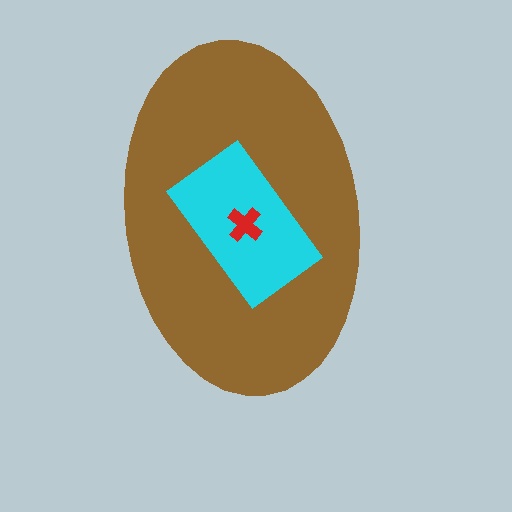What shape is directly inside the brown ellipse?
The cyan rectangle.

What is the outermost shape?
The brown ellipse.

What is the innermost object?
The red cross.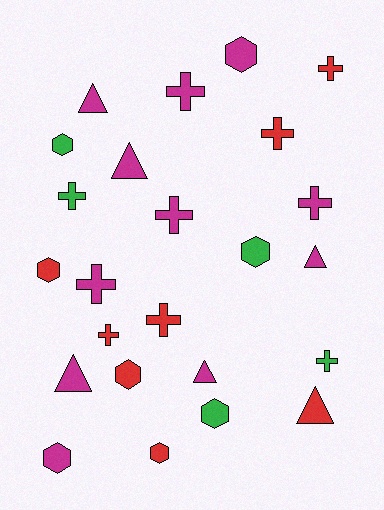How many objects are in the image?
There are 24 objects.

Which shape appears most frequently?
Cross, with 10 objects.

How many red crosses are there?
There are 4 red crosses.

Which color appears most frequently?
Magenta, with 11 objects.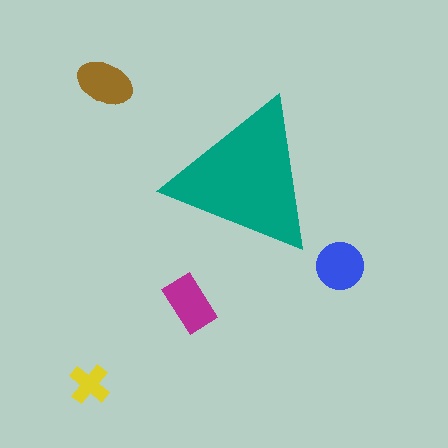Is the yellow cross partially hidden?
No, the yellow cross is fully visible.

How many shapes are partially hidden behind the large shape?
0 shapes are partially hidden.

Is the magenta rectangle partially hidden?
No, the magenta rectangle is fully visible.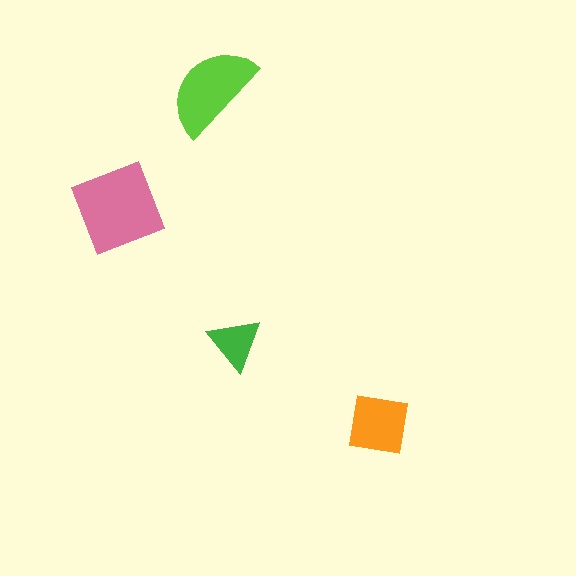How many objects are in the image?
There are 4 objects in the image.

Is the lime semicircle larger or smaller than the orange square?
Larger.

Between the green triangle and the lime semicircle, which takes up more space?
The lime semicircle.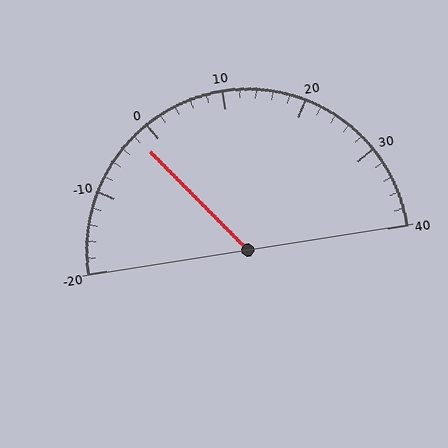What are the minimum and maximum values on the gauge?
The gauge ranges from -20 to 40.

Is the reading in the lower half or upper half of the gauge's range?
The reading is in the lower half of the range (-20 to 40).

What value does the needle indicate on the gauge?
The needle indicates approximately -2.